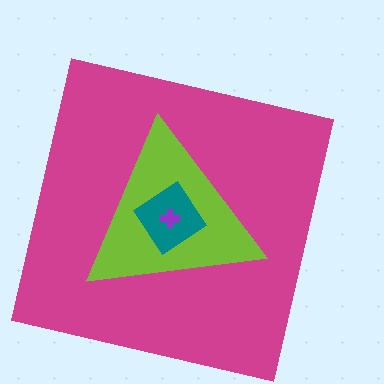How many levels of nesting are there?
4.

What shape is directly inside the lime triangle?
The teal diamond.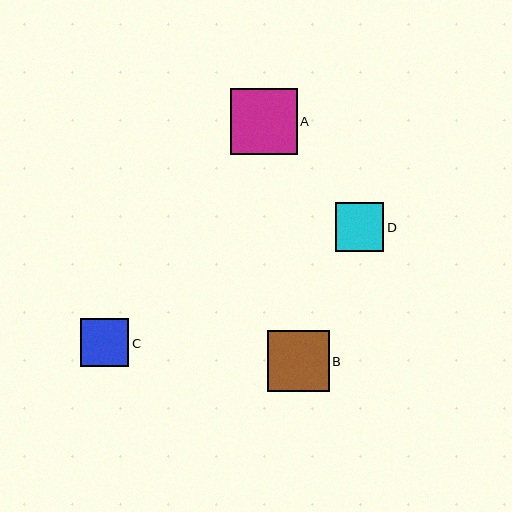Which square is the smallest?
Square C is the smallest with a size of approximately 48 pixels.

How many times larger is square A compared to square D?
Square A is approximately 1.4 times the size of square D.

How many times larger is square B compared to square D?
Square B is approximately 1.3 times the size of square D.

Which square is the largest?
Square A is the largest with a size of approximately 67 pixels.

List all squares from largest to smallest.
From largest to smallest: A, B, D, C.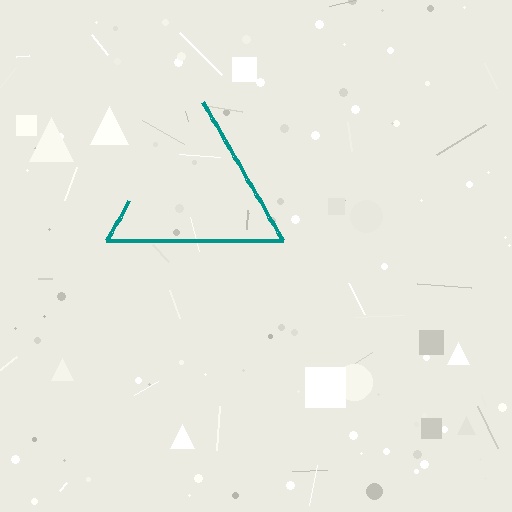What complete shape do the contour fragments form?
The contour fragments form a triangle.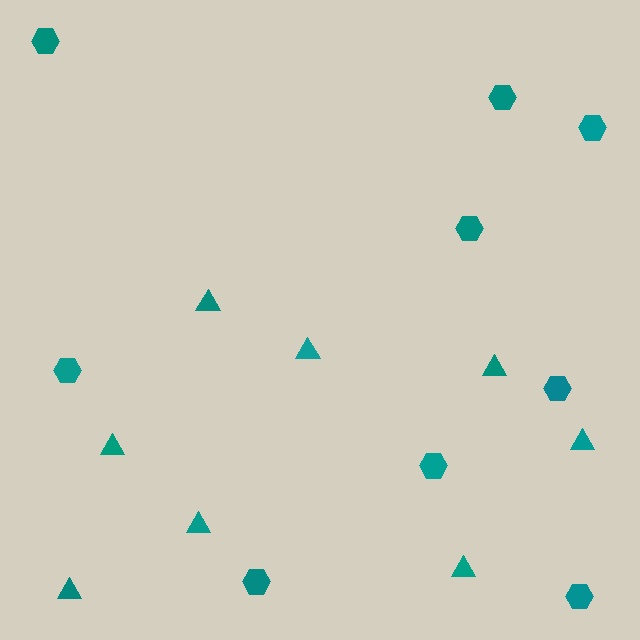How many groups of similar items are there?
There are 2 groups: one group of triangles (8) and one group of hexagons (9).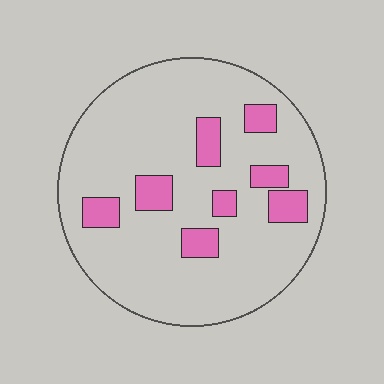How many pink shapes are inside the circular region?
8.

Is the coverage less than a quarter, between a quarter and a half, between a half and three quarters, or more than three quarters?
Less than a quarter.